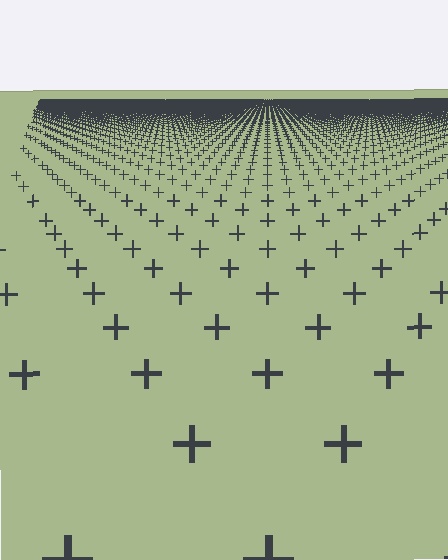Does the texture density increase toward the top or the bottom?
Density increases toward the top.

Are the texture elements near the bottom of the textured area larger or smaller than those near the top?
Larger. Near the bottom, elements are closer to the viewer and appear at a bigger on-screen size.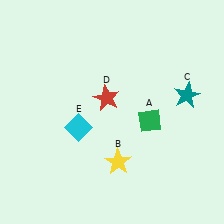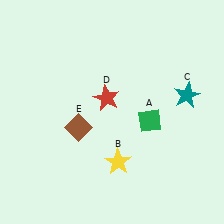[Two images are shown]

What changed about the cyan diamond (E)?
In Image 1, E is cyan. In Image 2, it changed to brown.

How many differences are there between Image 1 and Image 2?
There is 1 difference between the two images.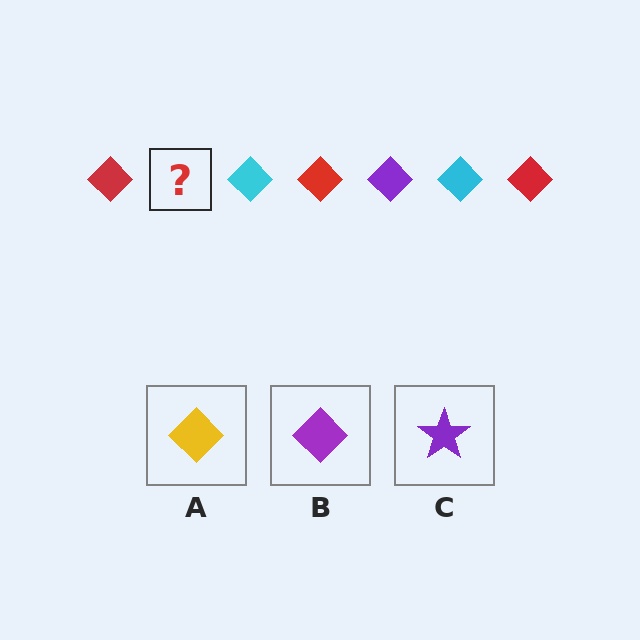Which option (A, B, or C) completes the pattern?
B.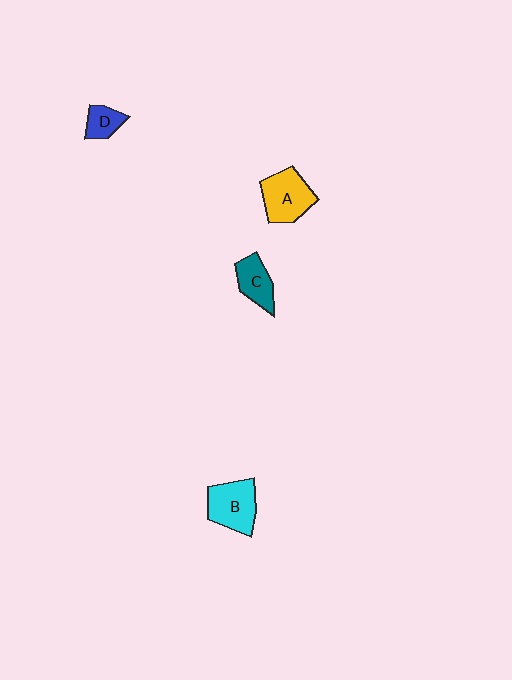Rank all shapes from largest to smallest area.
From largest to smallest: B (cyan), A (yellow), C (teal), D (blue).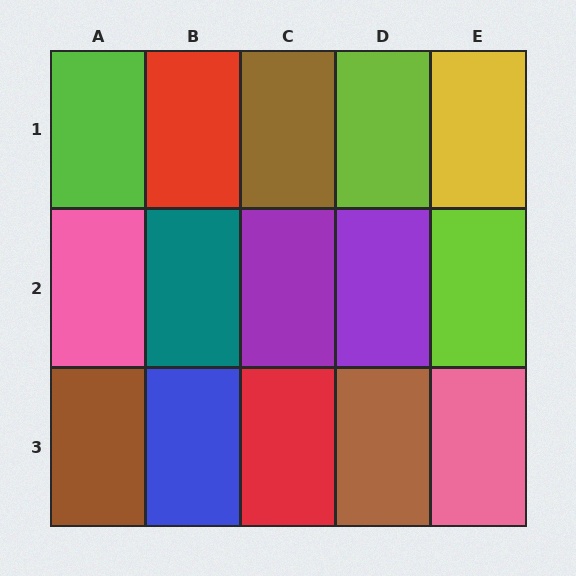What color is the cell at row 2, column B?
Teal.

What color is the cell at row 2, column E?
Lime.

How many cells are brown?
3 cells are brown.